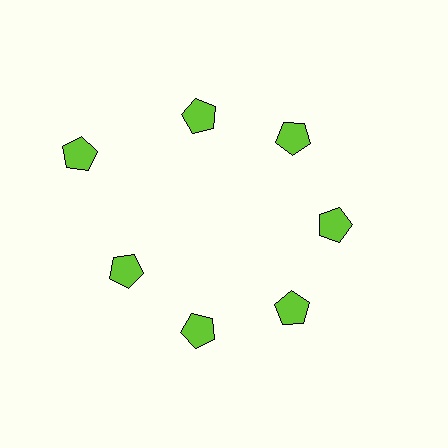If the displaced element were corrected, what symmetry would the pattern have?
It would have 7-fold rotational symmetry — the pattern would map onto itself every 51 degrees.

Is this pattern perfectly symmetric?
No. The 7 lime pentagons are arranged in a ring, but one element near the 10 o'clock position is pushed outward from the center, breaking the 7-fold rotational symmetry.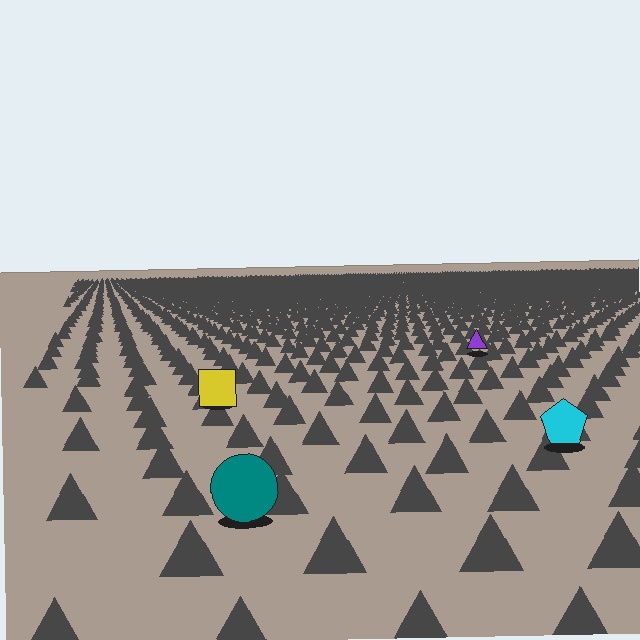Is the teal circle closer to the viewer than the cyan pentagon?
Yes. The teal circle is closer — you can tell from the texture gradient: the ground texture is coarser near it.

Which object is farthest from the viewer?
The purple triangle is farthest from the viewer. It appears smaller and the ground texture around it is denser.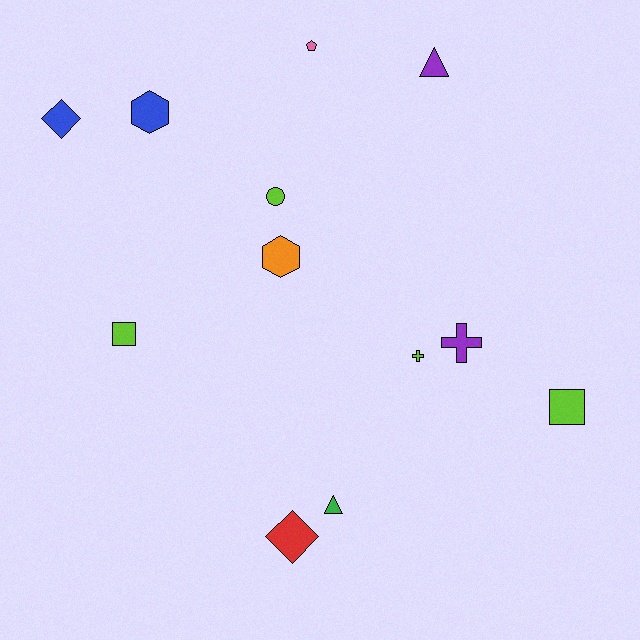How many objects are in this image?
There are 12 objects.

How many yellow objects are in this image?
There are no yellow objects.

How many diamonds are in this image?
There are 2 diamonds.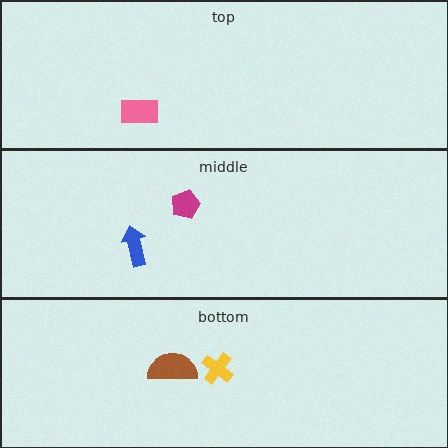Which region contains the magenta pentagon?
The middle region.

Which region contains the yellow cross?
The bottom region.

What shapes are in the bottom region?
The yellow cross, the brown semicircle.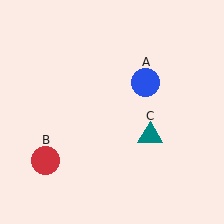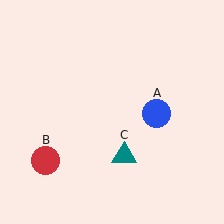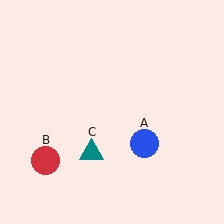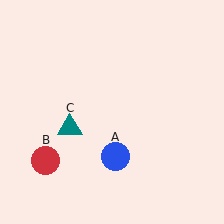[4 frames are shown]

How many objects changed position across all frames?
2 objects changed position: blue circle (object A), teal triangle (object C).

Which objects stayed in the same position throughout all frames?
Red circle (object B) remained stationary.